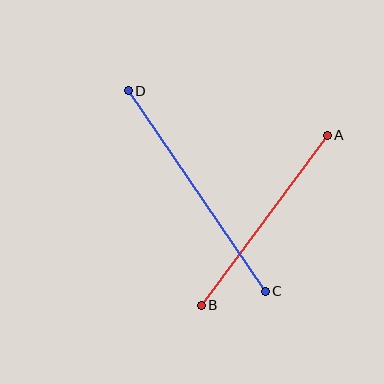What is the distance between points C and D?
The distance is approximately 243 pixels.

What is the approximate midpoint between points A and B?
The midpoint is at approximately (264, 220) pixels.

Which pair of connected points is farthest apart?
Points C and D are farthest apart.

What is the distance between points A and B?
The distance is approximately 211 pixels.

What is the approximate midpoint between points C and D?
The midpoint is at approximately (197, 191) pixels.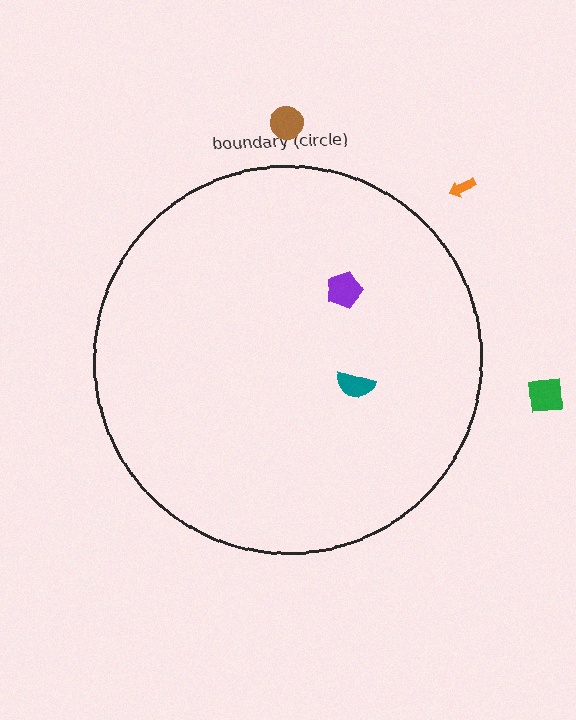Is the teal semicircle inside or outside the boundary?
Inside.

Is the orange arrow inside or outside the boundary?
Outside.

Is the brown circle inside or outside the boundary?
Outside.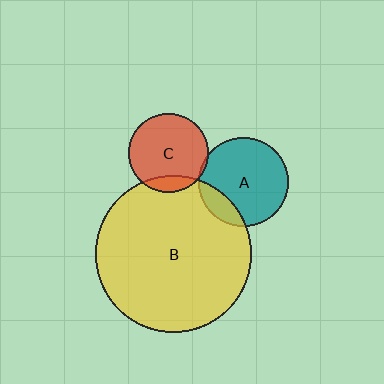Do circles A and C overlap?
Yes.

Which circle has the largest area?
Circle B (yellow).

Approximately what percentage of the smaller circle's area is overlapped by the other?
Approximately 5%.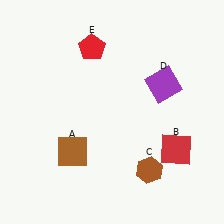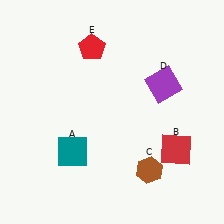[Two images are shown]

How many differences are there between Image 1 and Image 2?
There is 1 difference between the two images.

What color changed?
The square (A) changed from brown in Image 1 to teal in Image 2.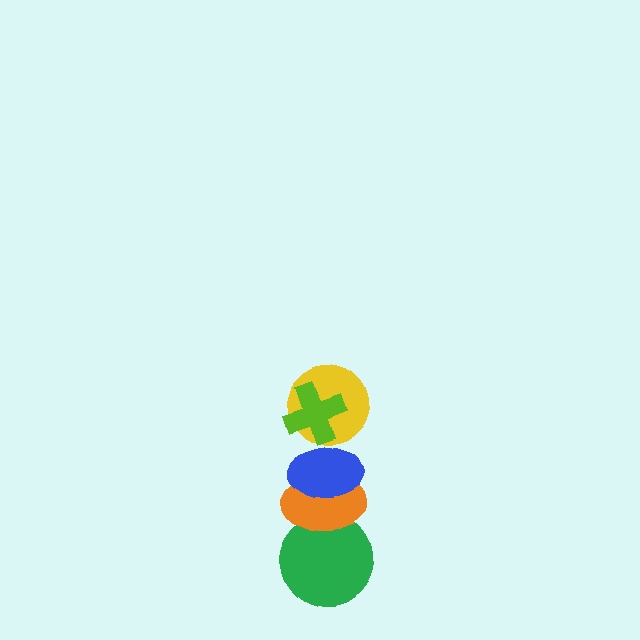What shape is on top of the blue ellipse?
The yellow circle is on top of the blue ellipse.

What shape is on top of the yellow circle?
The lime cross is on top of the yellow circle.